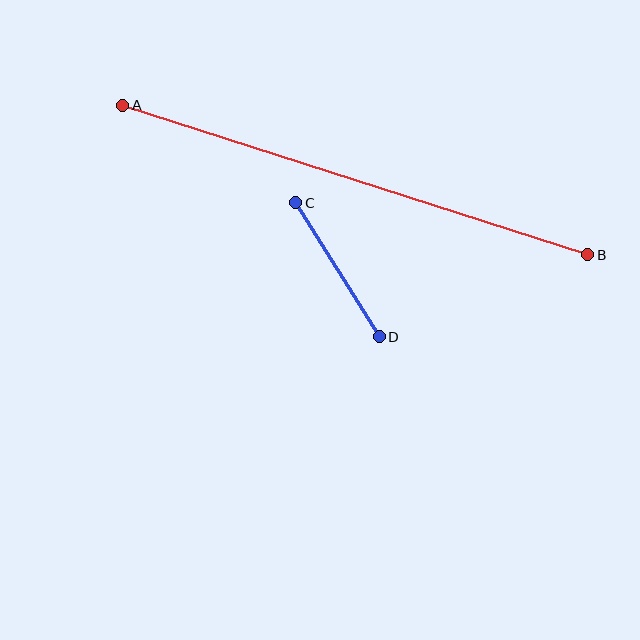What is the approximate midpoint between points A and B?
The midpoint is at approximately (355, 180) pixels.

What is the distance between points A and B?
The distance is approximately 488 pixels.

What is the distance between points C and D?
The distance is approximately 158 pixels.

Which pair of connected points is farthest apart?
Points A and B are farthest apart.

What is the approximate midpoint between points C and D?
The midpoint is at approximately (338, 270) pixels.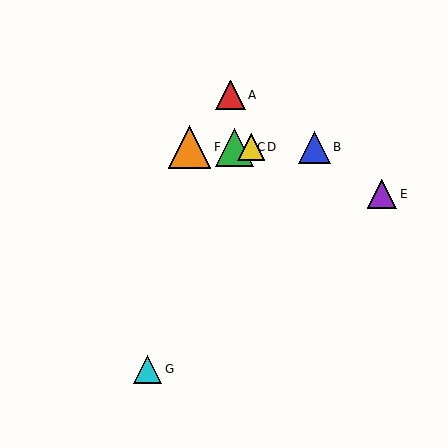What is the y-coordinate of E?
Object E is at y≈194.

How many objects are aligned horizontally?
4 objects (B, C, D, F) are aligned horizontally.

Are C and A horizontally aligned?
No, C is at y≈147 and A is at y≈95.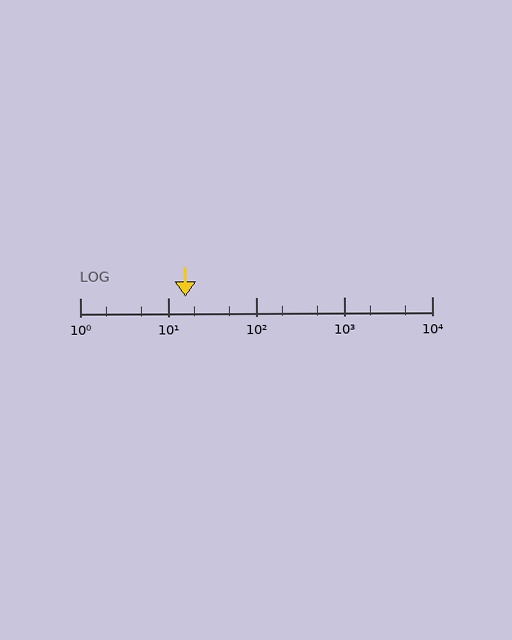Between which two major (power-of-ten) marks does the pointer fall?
The pointer is between 10 and 100.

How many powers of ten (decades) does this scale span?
The scale spans 4 decades, from 1 to 10000.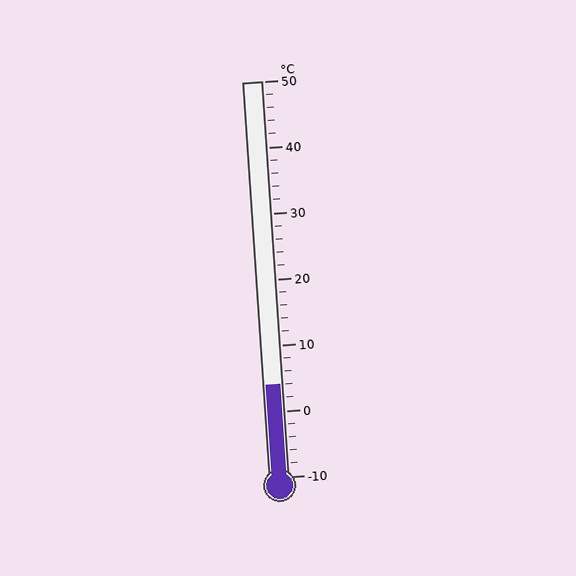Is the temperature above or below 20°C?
The temperature is below 20°C.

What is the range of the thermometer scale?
The thermometer scale ranges from -10°C to 50°C.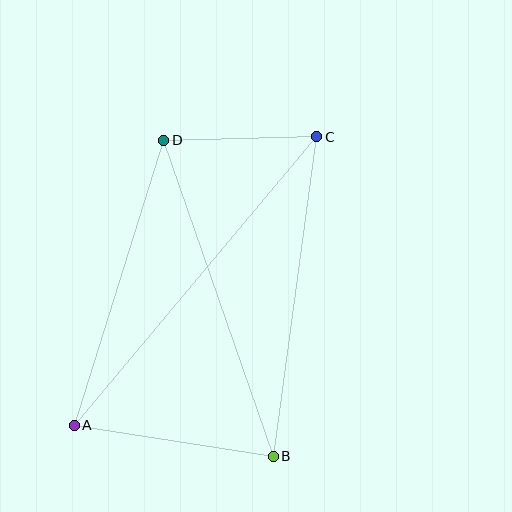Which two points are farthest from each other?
Points A and C are farthest from each other.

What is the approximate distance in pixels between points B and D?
The distance between B and D is approximately 334 pixels.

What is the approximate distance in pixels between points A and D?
The distance between A and D is approximately 299 pixels.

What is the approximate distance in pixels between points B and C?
The distance between B and C is approximately 322 pixels.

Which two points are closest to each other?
Points C and D are closest to each other.